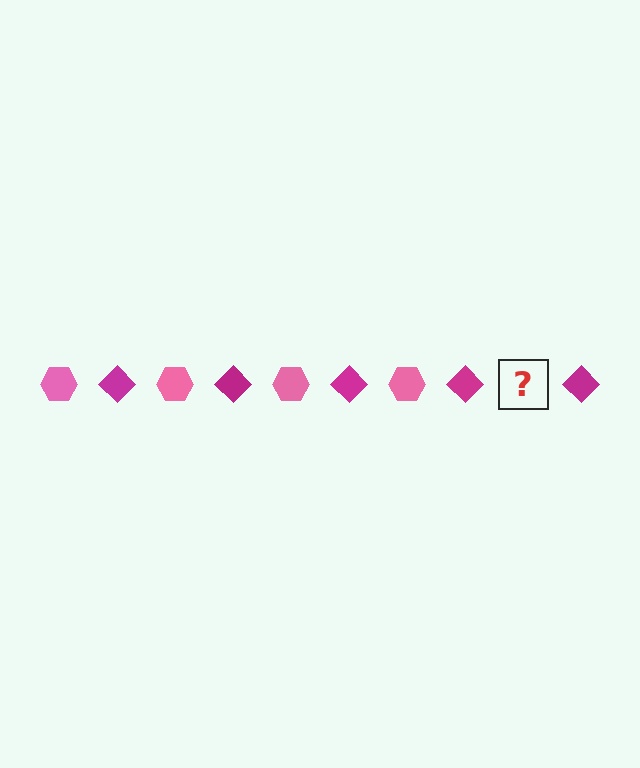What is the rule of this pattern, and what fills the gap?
The rule is that the pattern alternates between pink hexagon and magenta diamond. The gap should be filled with a pink hexagon.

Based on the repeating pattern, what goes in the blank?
The blank should be a pink hexagon.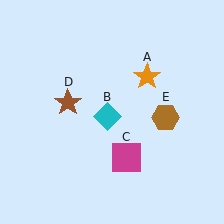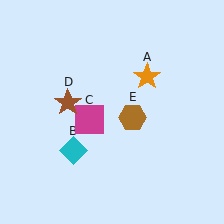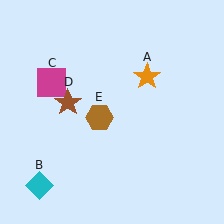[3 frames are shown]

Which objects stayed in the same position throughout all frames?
Orange star (object A) and brown star (object D) remained stationary.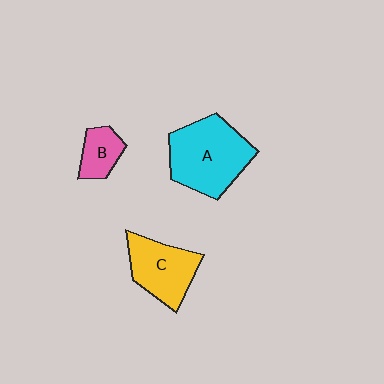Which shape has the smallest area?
Shape B (pink).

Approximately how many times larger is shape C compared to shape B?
Approximately 1.9 times.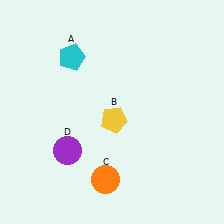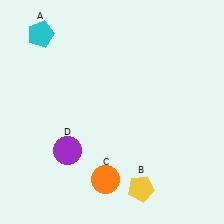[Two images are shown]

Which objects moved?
The objects that moved are: the cyan pentagon (A), the yellow pentagon (B).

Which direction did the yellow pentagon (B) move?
The yellow pentagon (B) moved down.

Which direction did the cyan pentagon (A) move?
The cyan pentagon (A) moved left.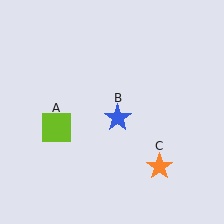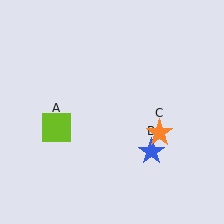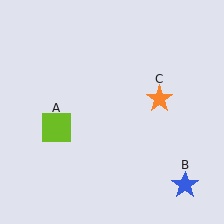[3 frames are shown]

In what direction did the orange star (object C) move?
The orange star (object C) moved up.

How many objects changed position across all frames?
2 objects changed position: blue star (object B), orange star (object C).